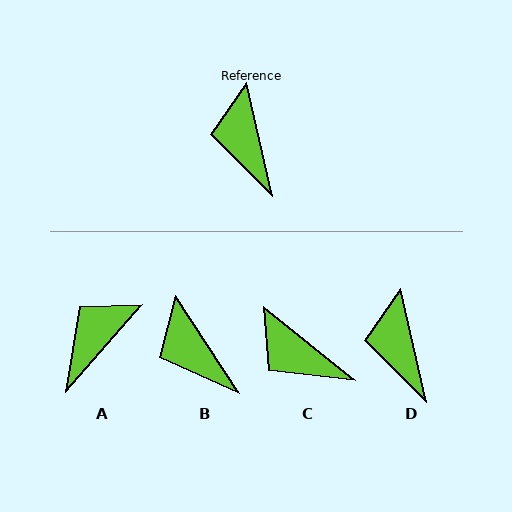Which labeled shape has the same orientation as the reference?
D.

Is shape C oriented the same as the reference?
No, it is off by about 39 degrees.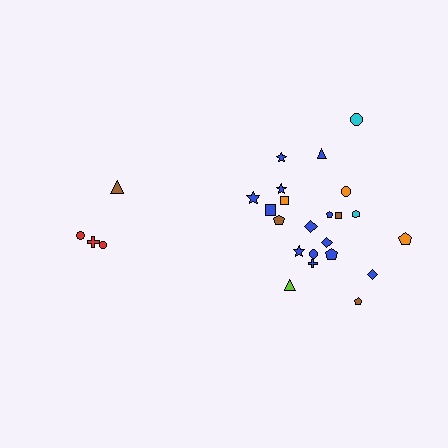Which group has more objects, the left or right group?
The right group.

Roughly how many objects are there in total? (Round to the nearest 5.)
Roughly 25 objects in total.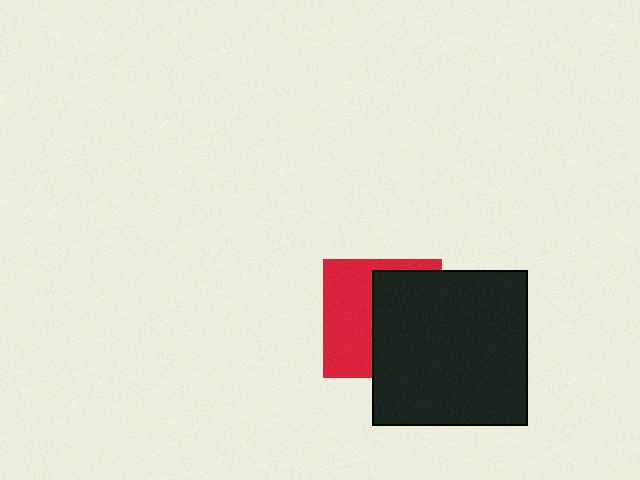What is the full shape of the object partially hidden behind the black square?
The partially hidden object is a red square.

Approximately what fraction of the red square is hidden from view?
Roughly 54% of the red square is hidden behind the black square.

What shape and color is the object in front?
The object in front is a black square.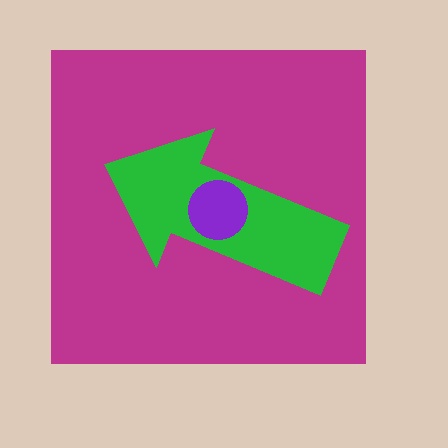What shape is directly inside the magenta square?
The green arrow.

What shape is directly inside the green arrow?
The purple circle.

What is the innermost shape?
The purple circle.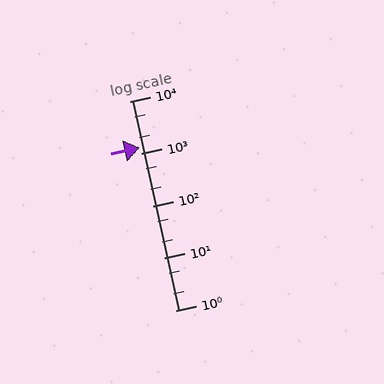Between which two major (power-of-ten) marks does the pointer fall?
The pointer is between 1000 and 10000.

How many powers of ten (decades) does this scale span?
The scale spans 4 decades, from 1 to 10000.